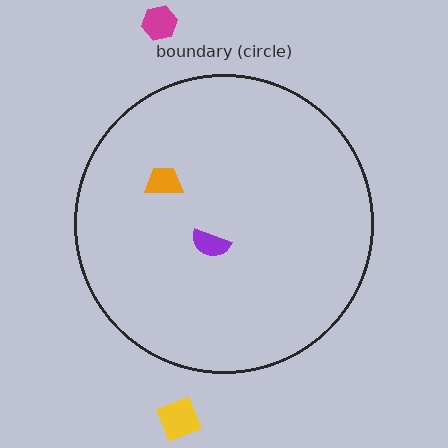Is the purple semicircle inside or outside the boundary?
Inside.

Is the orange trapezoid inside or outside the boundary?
Inside.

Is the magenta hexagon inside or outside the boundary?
Outside.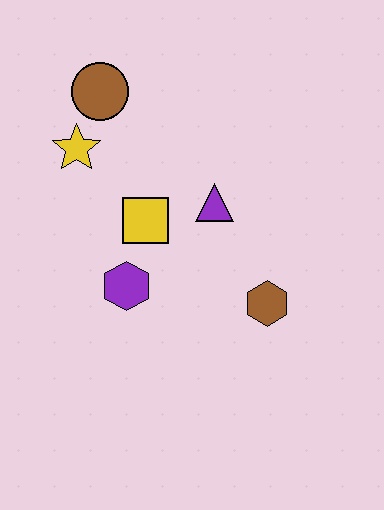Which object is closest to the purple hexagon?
The yellow square is closest to the purple hexagon.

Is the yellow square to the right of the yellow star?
Yes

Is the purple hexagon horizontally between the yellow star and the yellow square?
Yes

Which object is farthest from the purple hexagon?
The brown circle is farthest from the purple hexagon.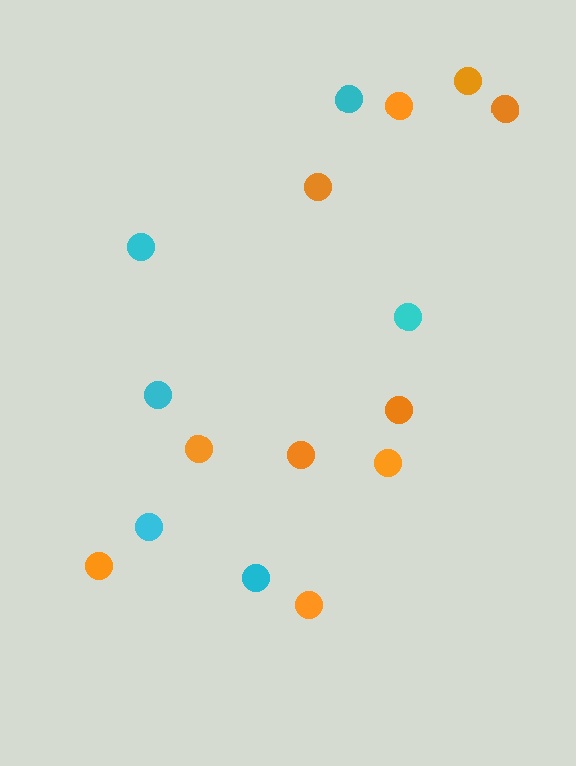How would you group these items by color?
There are 2 groups: one group of cyan circles (6) and one group of orange circles (10).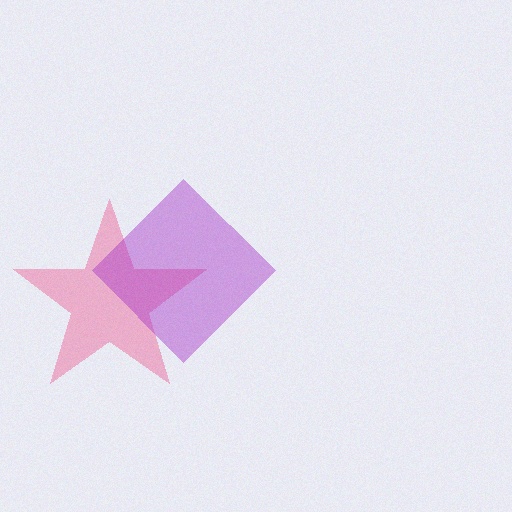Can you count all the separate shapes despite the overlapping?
Yes, there are 2 separate shapes.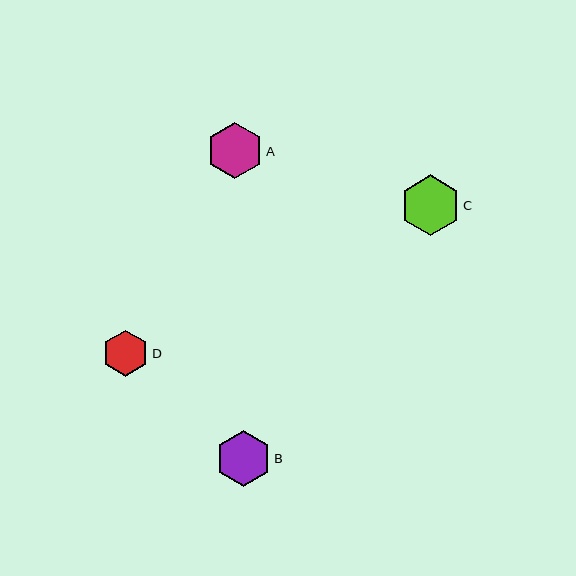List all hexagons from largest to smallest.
From largest to smallest: C, A, B, D.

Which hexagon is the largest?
Hexagon C is the largest with a size of approximately 60 pixels.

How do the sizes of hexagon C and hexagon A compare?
Hexagon C and hexagon A are approximately the same size.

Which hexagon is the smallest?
Hexagon D is the smallest with a size of approximately 46 pixels.